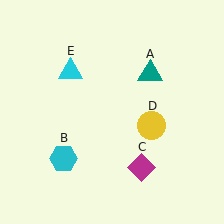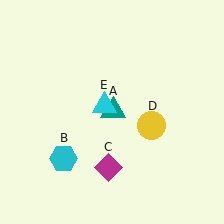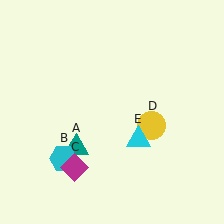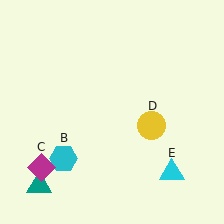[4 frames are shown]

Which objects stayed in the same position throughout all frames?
Cyan hexagon (object B) and yellow circle (object D) remained stationary.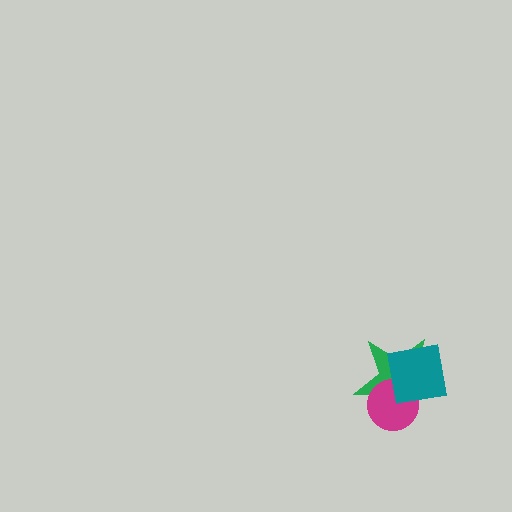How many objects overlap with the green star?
2 objects overlap with the green star.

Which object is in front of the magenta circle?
The teal square is in front of the magenta circle.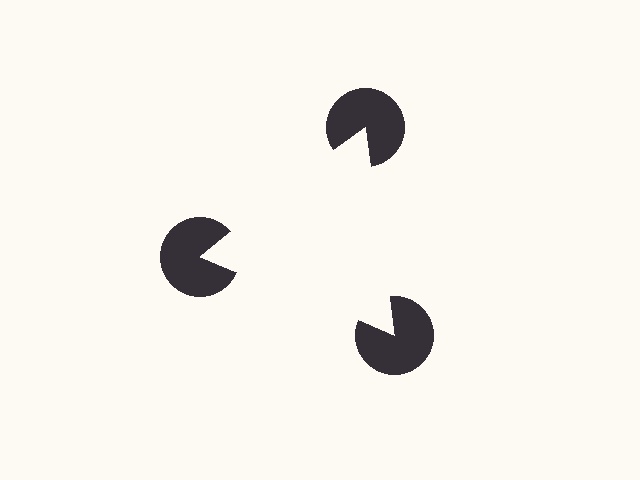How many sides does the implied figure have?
3 sides.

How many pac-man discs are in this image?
There are 3 — one at each vertex of the illusory triangle.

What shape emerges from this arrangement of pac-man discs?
An illusory triangle — its edges are inferred from the aligned wedge cuts in the pac-man discs, not physically drawn.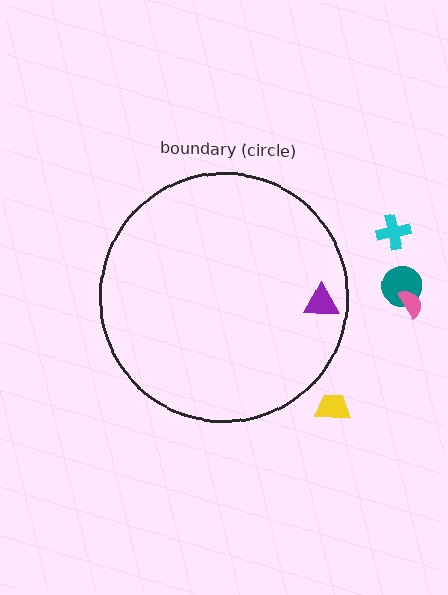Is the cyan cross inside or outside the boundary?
Outside.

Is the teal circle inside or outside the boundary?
Outside.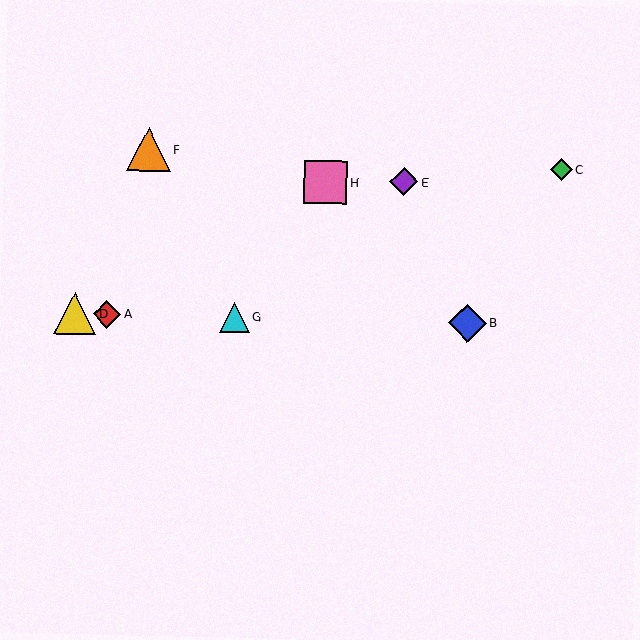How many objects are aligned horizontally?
4 objects (A, B, D, G) are aligned horizontally.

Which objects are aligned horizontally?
Objects A, B, D, G are aligned horizontally.